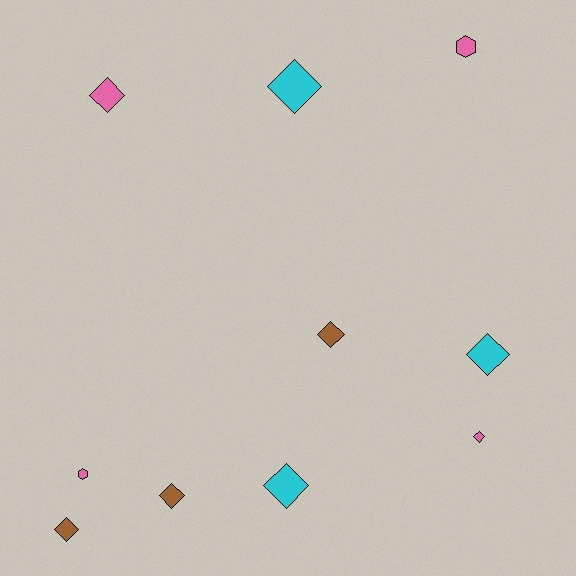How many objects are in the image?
There are 10 objects.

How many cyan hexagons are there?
There are no cyan hexagons.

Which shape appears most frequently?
Diamond, with 8 objects.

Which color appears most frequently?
Pink, with 4 objects.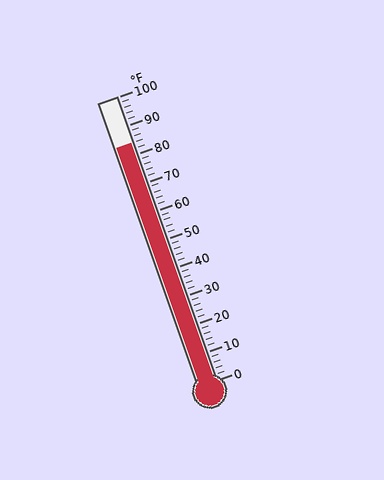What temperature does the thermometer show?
The thermometer shows approximately 84°F.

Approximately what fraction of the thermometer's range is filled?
The thermometer is filled to approximately 85% of its range.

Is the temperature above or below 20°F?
The temperature is above 20°F.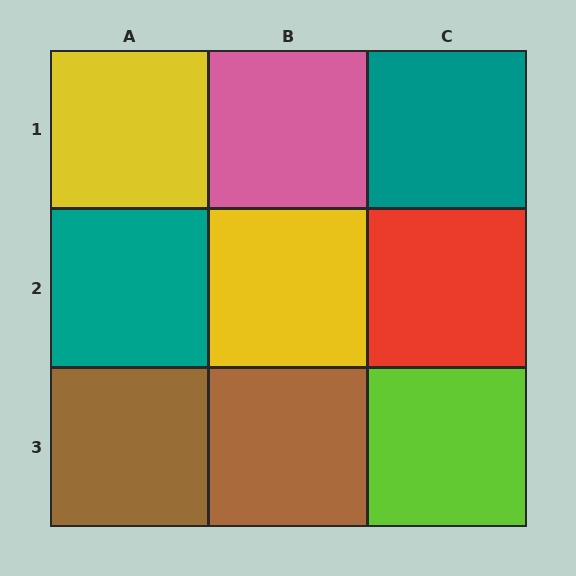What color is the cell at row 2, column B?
Yellow.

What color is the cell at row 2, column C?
Red.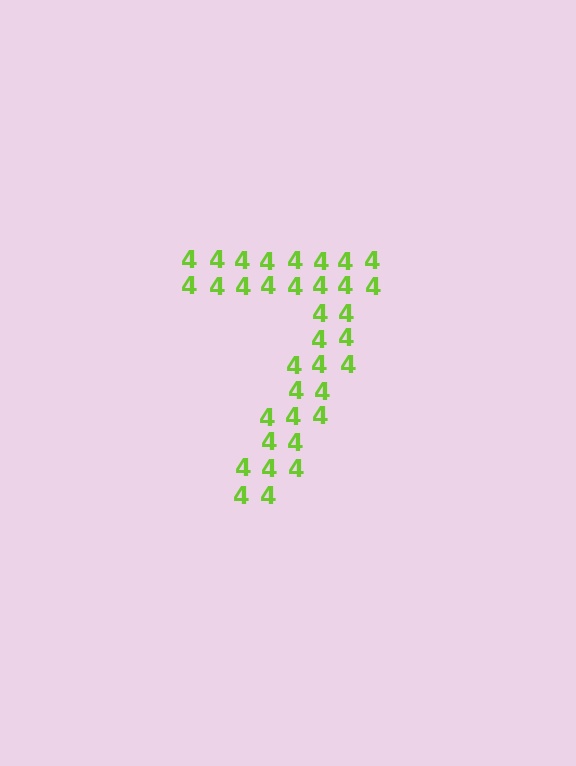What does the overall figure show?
The overall figure shows the digit 7.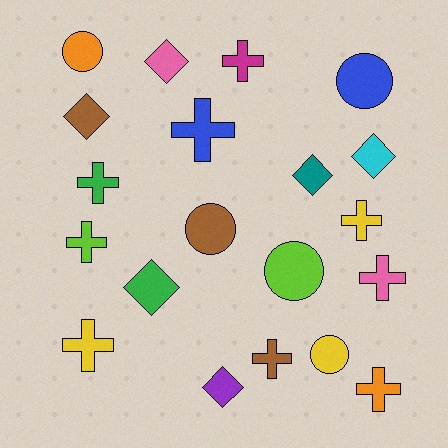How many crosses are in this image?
There are 9 crosses.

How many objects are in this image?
There are 20 objects.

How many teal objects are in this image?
There is 1 teal object.